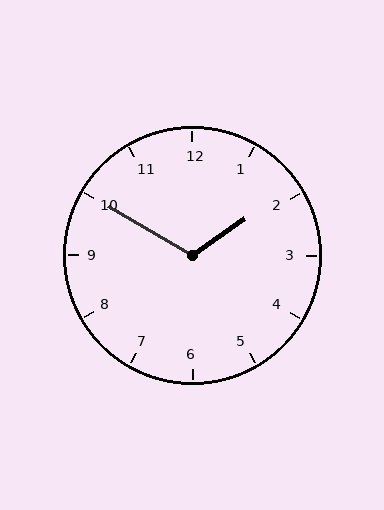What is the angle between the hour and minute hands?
Approximately 115 degrees.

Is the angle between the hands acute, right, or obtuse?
It is obtuse.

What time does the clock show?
1:50.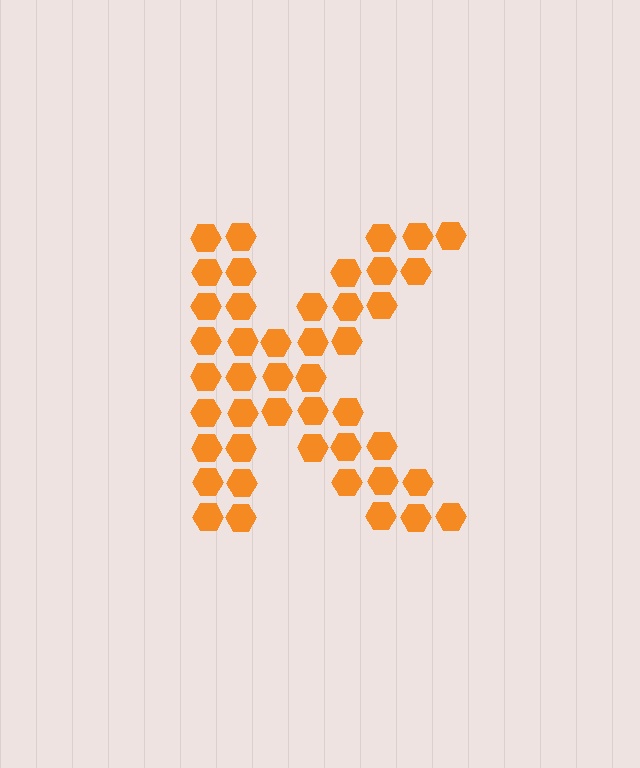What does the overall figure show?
The overall figure shows the letter K.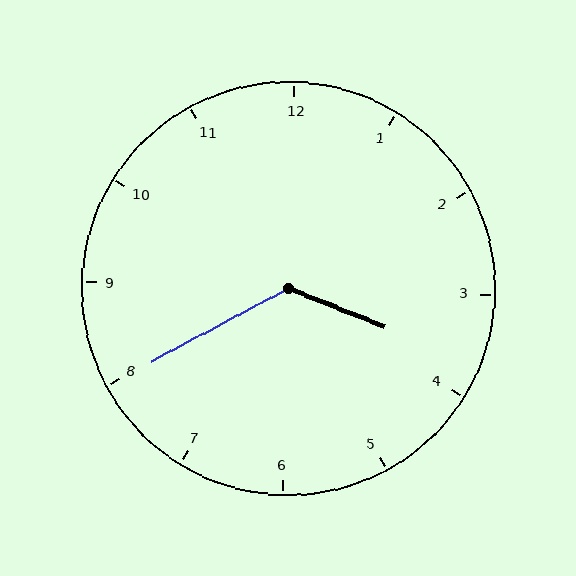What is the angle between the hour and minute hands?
Approximately 130 degrees.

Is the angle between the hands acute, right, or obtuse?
It is obtuse.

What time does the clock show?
3:40.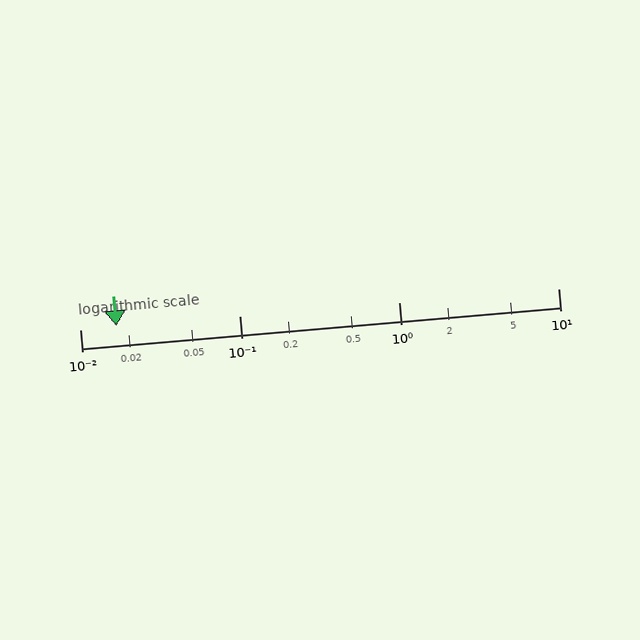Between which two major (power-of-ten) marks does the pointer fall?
The pointer is between 0.01 and 0.1.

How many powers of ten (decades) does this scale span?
The scale spans 3 decades, from 0.01 to 10.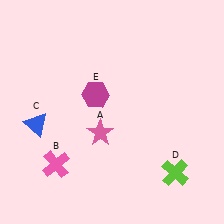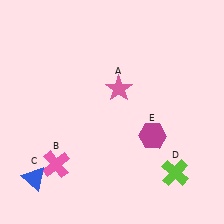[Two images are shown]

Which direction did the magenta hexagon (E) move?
The magenta hexagon (E) moved right.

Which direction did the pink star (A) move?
The pink star (A) moved up.